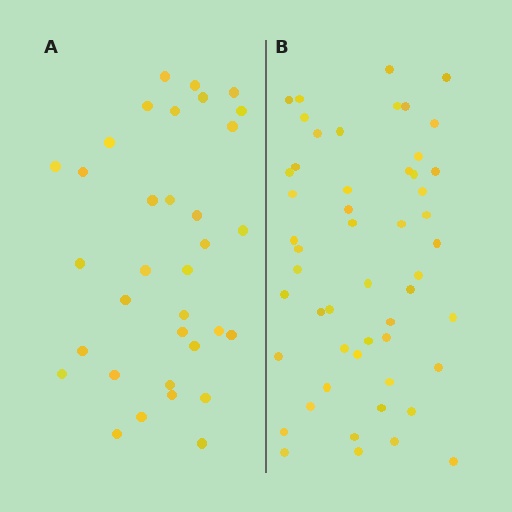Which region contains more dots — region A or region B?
Region B (the right region) has more dots.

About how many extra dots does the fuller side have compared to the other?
Region B has approximately 20 more dots than region A.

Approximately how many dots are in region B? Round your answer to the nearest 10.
About 50 dots. (The exact count is 52, which rounds to 50.)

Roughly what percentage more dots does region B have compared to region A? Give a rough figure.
About 55% more.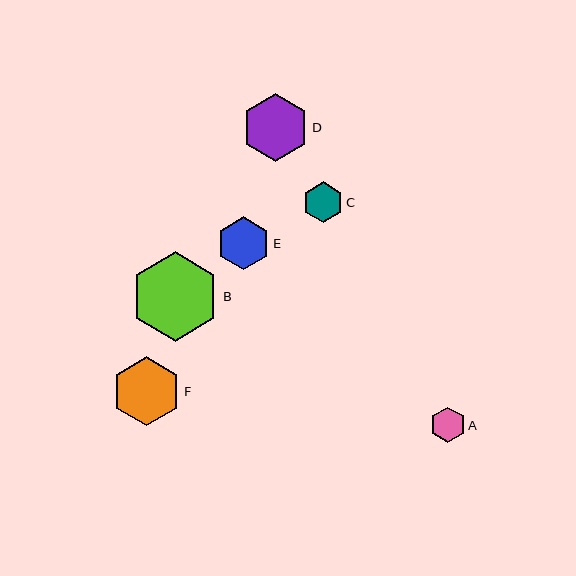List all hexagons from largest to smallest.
From largest to smallest: B, F, D, E, C, A.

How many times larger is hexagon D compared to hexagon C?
Hexagon D is approximately 1.7 times the size of hexagon C.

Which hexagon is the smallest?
Hexagon A is the smallest with a size of approximately 36 pixels.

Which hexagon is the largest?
Hexagon B is the largest with a size of approximately 89 pixels.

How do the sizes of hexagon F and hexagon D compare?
Hexagon F and hexagon D are approximately the same size.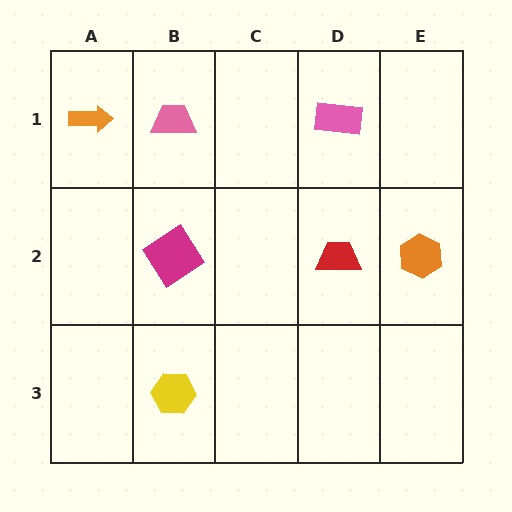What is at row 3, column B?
A yellow hexagon.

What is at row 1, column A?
An orange arrow.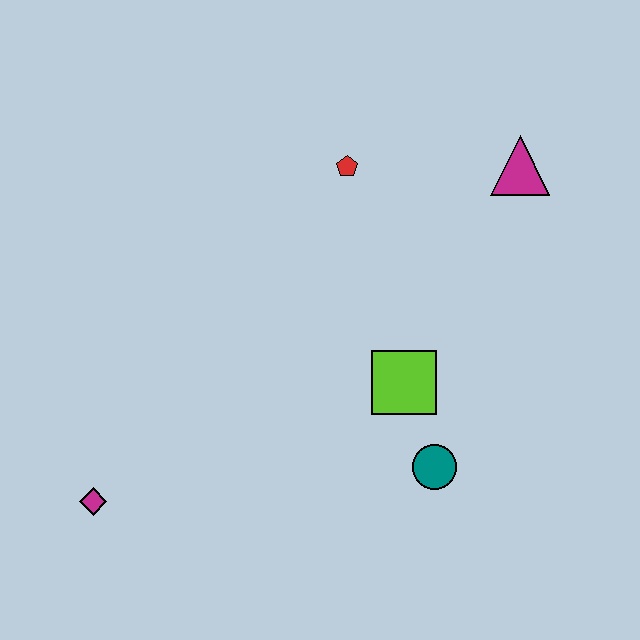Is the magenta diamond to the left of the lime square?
Yes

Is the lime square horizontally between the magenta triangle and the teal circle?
No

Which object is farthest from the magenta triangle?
The magenta diamond is farthest from the magenta triangle.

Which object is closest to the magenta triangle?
The red pentagon is closest to the magenta triangle.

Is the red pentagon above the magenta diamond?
Yes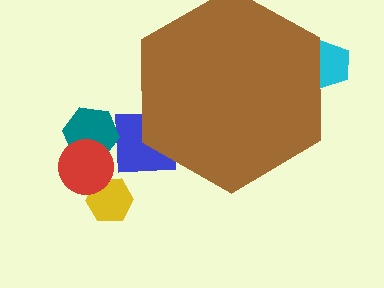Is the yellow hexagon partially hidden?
No, the yellow hexagon is fully visible.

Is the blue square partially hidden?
Yes, the blue square is partially hidden behind the brown hexagon.